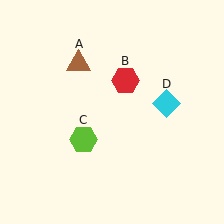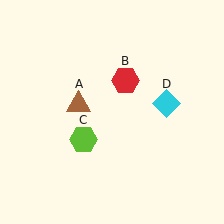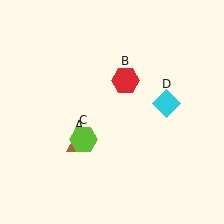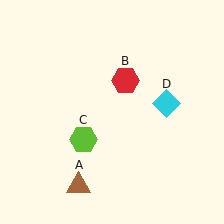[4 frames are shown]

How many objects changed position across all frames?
1 object changed position: brown triangle (object A).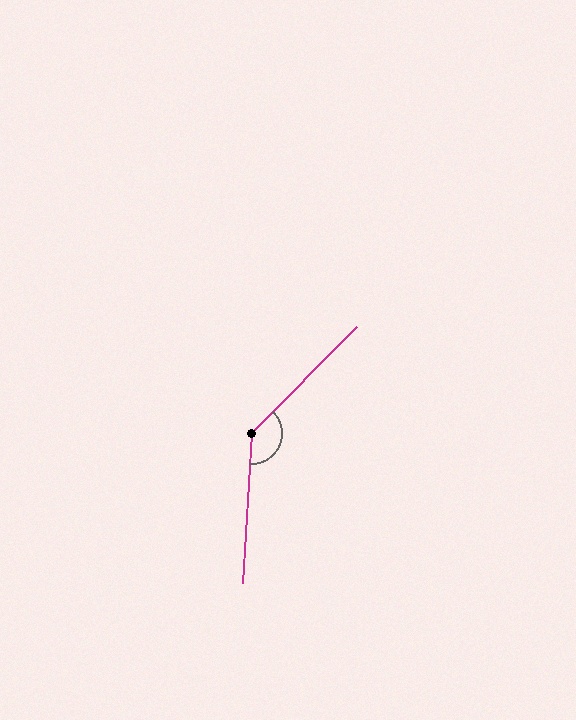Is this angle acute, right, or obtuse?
It is obtuse.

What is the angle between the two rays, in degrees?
Approximately 138 degrees.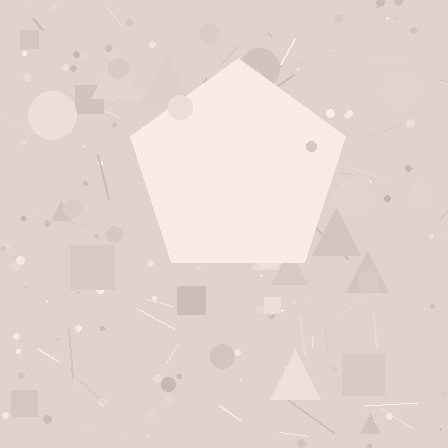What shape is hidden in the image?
A pentagon is hidden in the image.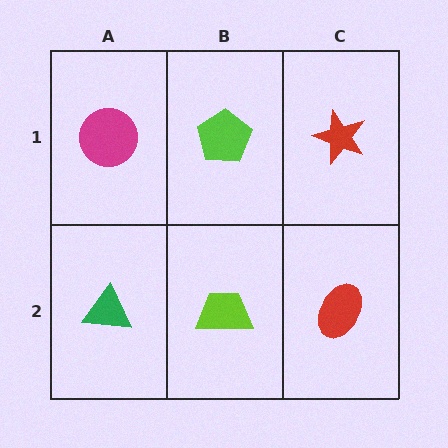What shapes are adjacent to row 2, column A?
A magenta circle (row 1, column A), a lime trapezoid (row 2, column B).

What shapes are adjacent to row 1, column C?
A red ellipse (row 2, column C), a lime pentagon (row 1, column B).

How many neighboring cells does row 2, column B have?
3.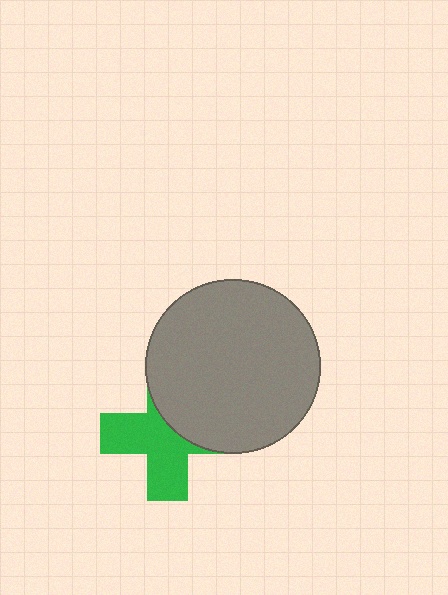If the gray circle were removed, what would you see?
You would see the complete green cross.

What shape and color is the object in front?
The object in front is a gray circle.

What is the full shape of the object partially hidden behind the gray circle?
The partially hidden object is a green cross.